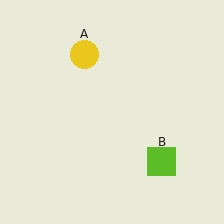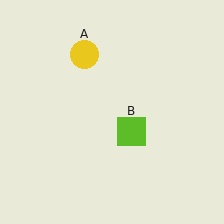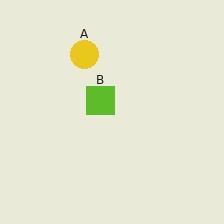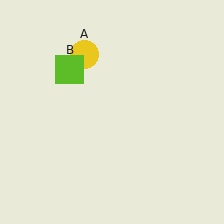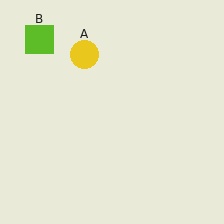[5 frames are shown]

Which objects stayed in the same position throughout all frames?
Yellow circle (object A) remained stationary.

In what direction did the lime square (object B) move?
The lime square (object B) moved up and to the left.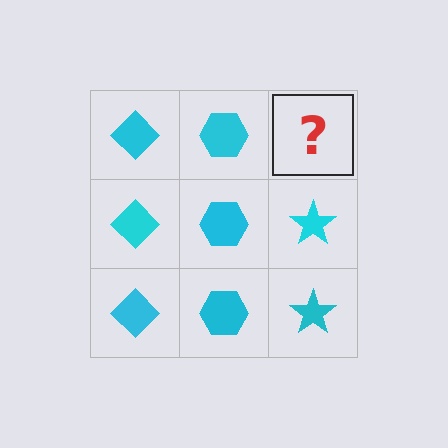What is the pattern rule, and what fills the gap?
The rule is that each column has a consistent shape. The gap should be filled with a cyan star.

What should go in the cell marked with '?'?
The missing cell should contain a cyan star.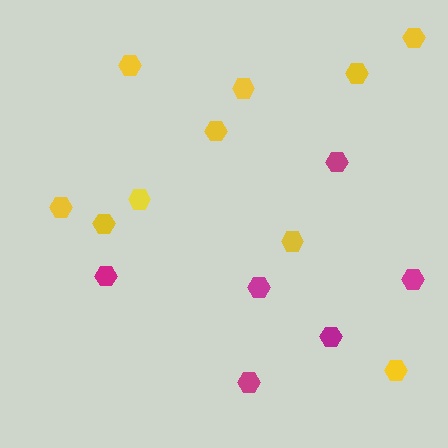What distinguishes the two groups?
There are 2 groups: one group of magenta hexagons (6) and one group of yellow hexagons (10).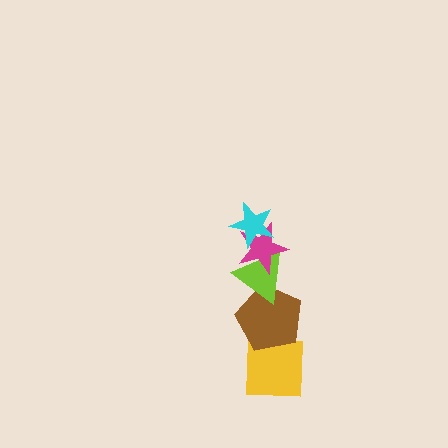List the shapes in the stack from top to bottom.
From top to bottom: the cyan star, the magenta star, the lime triangle, the brown pentagon, the yellow square.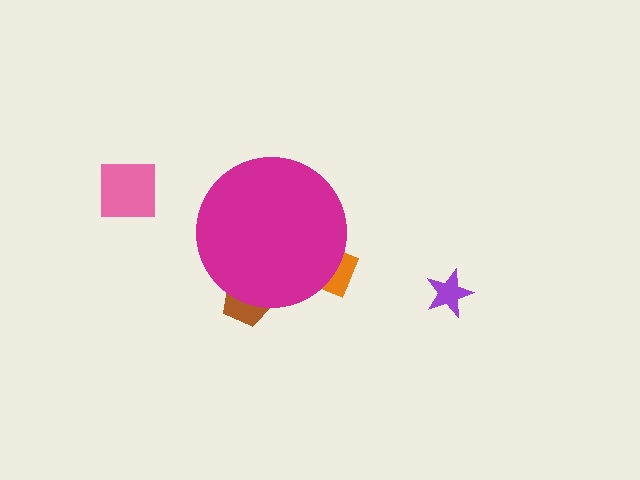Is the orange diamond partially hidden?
Yes, the orange diamond is partially hidden behind the magenta circle.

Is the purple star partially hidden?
No, the purple star is fully visible.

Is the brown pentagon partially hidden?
Yes, the brown pentagon is partially hidden behind the magenta circle.